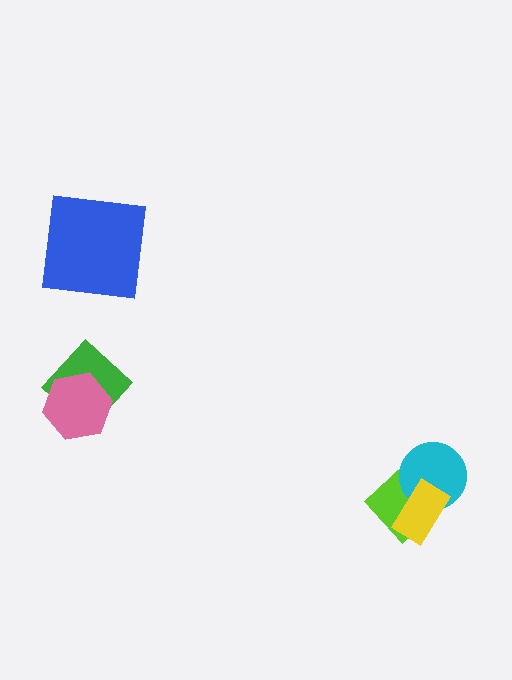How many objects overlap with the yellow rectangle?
2 objects overlap with the yellow rectangle.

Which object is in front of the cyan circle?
The yellow rectangle is in front of the cyan circle.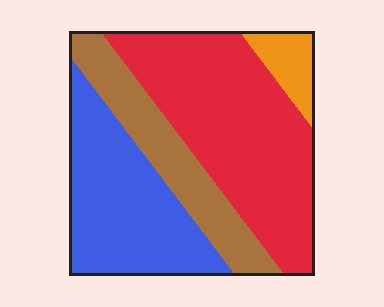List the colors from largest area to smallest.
From largest to smallest: red, blue, brown, orange.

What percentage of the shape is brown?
Brown takes up between a sixth and a third of the shape.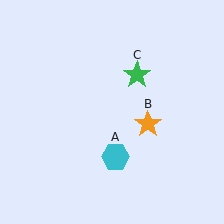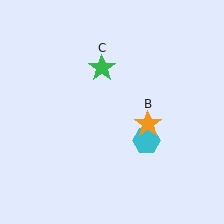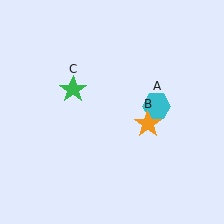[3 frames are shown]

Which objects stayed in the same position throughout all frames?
Orange star (object B) remained stationary.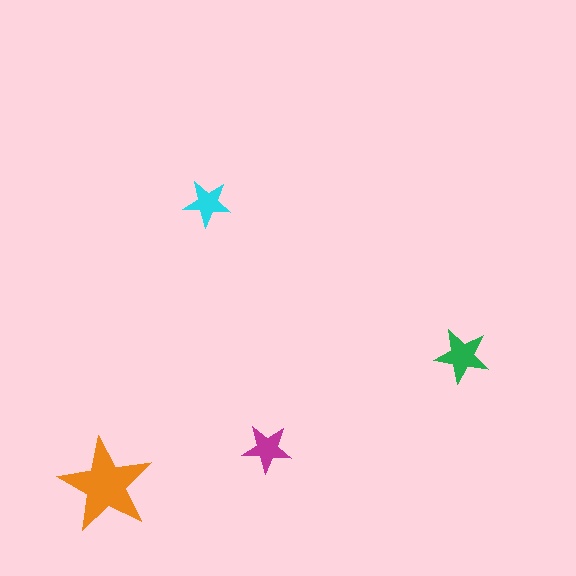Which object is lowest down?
The orange star is bottommost.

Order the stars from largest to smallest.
the orange one, the green one, the magenta one, the cyan one.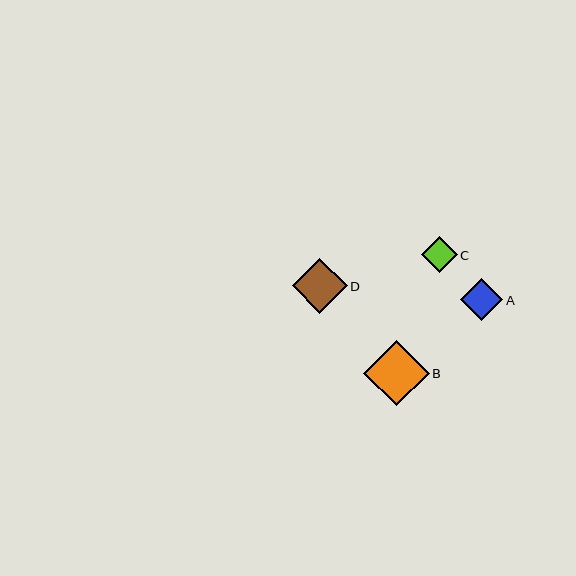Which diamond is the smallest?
Diamond C is the smallest with a size of approximately 36 pixels.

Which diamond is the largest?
Diamond B is the largest with a size of approximately 65 pixels.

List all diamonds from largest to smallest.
From largest to smallest: B, D, A, C.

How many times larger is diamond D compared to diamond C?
Diamond D is approximately 1.5 times the size of diamond C.